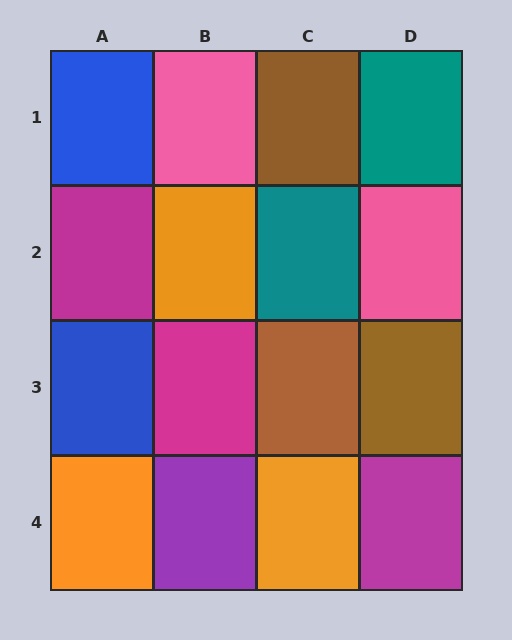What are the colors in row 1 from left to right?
Blue, pink, brown, teal.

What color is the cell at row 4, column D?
Magenta.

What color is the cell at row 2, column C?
Teal.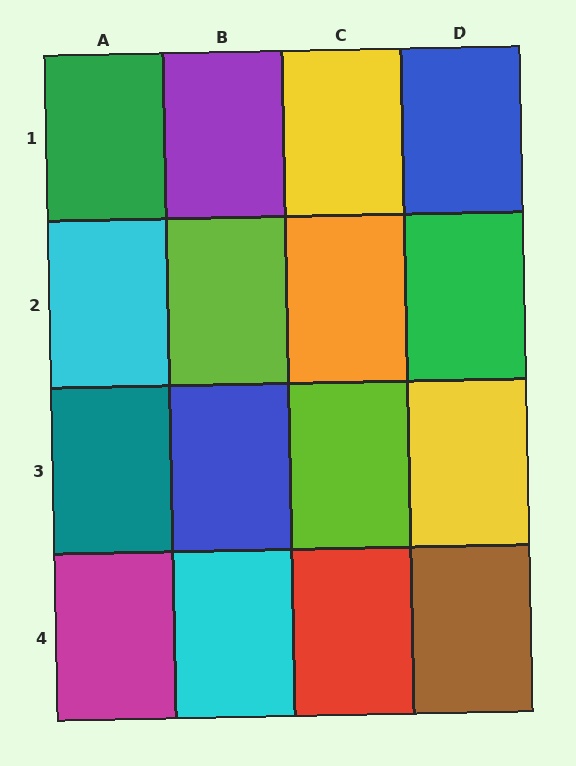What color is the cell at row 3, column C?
Lime.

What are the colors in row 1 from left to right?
Green, purple, yellow, blue.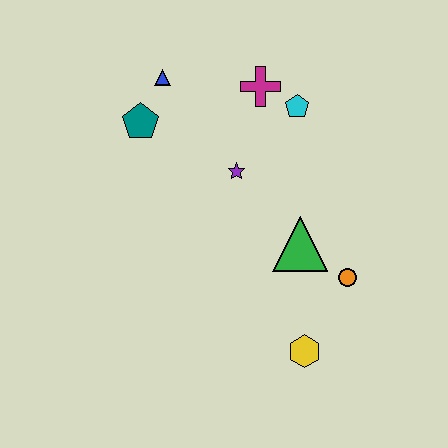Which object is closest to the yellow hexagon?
The orange circle is closest to the yellow hexagon.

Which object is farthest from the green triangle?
The blue triangle is farthest from the green triangle.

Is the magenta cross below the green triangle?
No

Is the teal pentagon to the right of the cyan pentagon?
No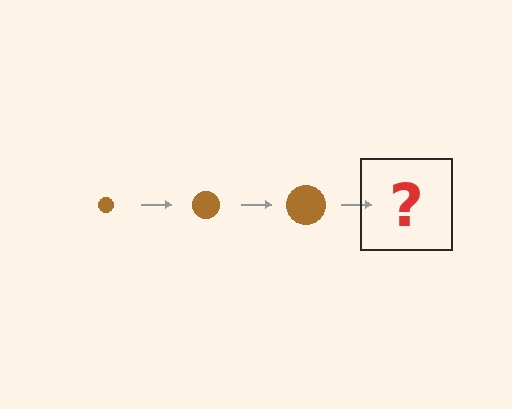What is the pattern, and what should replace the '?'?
The pattern is that the circle gets progressively larger each step. The '?' should be a brown circle, larger than the previous one.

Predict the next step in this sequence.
The next step is a brown circle, larger than the previous one.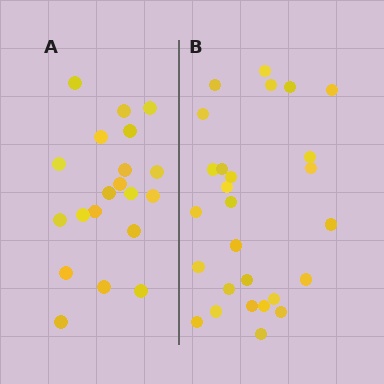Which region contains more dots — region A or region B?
Region B (the right region) has more dots.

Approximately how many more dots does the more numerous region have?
Region B has roughly 8 or so more dots than region A.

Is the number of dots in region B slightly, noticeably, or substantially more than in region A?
Region B has noticeably more, but not dramatically so. The ratio is roughly 1.4 to 1.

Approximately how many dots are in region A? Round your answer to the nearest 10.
About 20 dots.